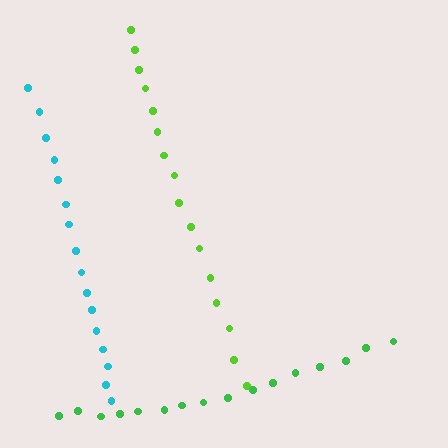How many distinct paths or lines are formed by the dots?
There are 3 distinct paths.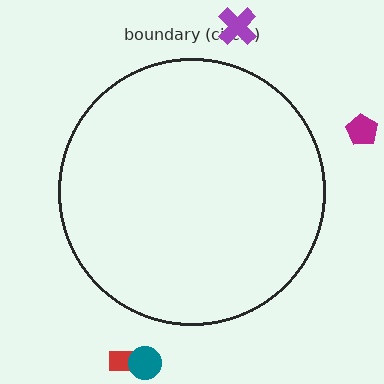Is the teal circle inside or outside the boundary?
Outside.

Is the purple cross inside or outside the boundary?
Outside.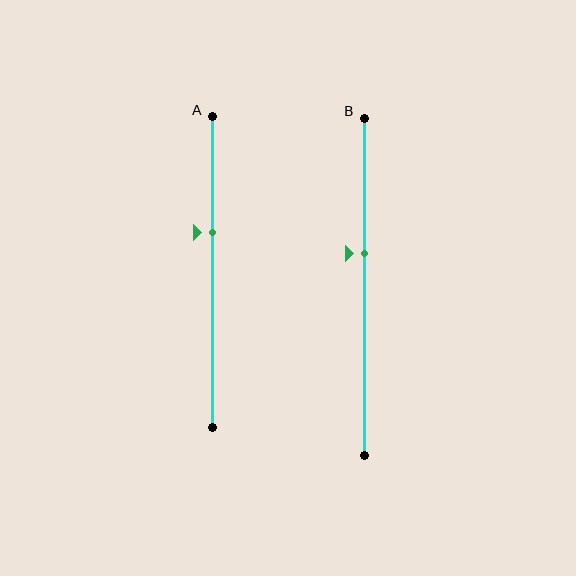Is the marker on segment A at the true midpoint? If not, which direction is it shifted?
No, the marker on segment A is shifted upward by about 13% of the segment length.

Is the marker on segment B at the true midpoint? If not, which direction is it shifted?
No, the marker on segment B is shifted upward by about 10% of the segment length.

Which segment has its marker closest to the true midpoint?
Segment B has its marker closest to the true midpoint.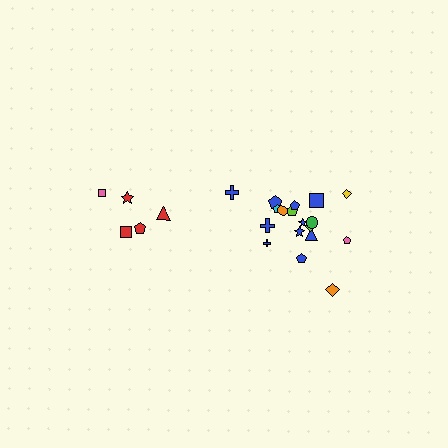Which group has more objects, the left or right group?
The right group.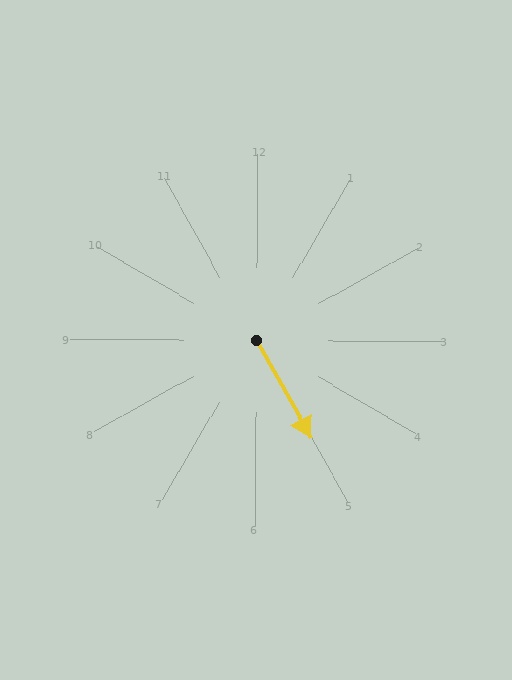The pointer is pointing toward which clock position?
Roughly 5 o'clock.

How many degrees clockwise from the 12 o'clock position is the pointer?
Approximately 150 degrees.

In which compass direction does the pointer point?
Southeast.